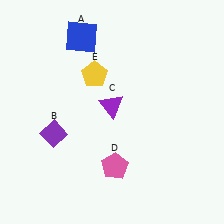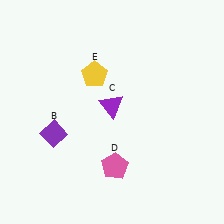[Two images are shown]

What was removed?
The blue square (A) was removed in Image 2.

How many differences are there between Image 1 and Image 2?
There is 1 difference between the two images.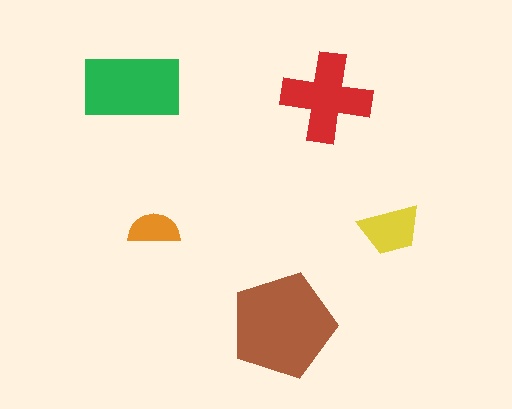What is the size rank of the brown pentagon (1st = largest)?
1st.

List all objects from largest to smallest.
The brown pentagon, the green rectangle, the red cross, the yellow trapezoid, the orange semicircle.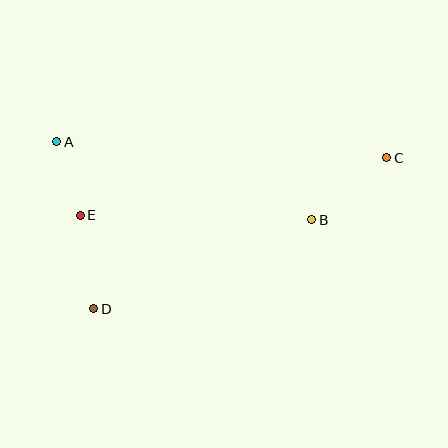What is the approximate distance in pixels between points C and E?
The distance between C and E is approximately 312 pixels.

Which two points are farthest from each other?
Points A and C are farthest from each other.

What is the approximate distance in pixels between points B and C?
The distance between B and C is approximately 98 pixels.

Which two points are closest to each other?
Points A and E are closest to each other.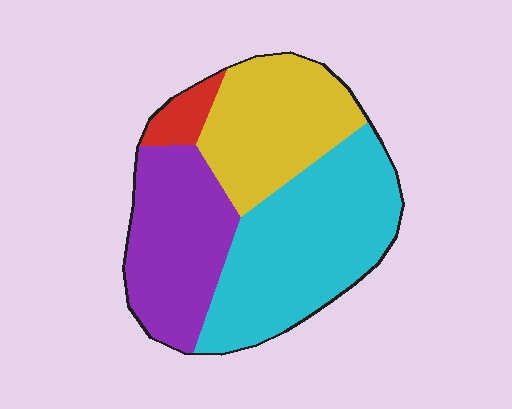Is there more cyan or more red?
Cyan.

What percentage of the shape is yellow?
Yellow covers 27% of the shape.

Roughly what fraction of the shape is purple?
Purple covers about 30% of the shape.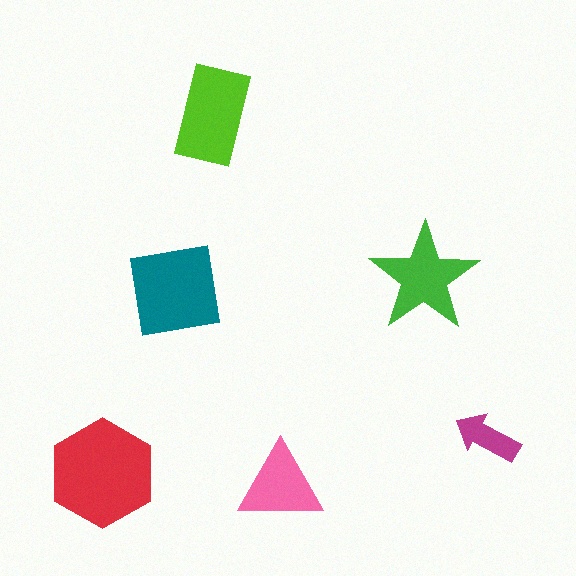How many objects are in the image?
There are 6 objects in the image.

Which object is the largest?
The red hexagon.